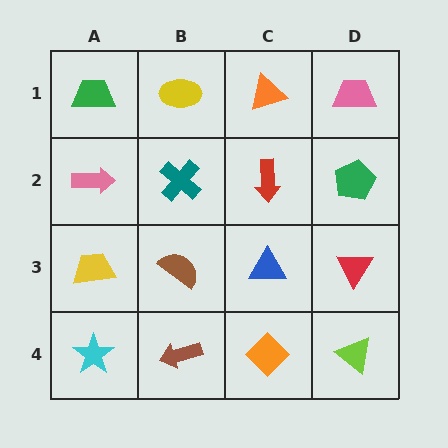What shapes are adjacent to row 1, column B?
A teal cross (row 2, column B), a green trapezoid (row 1, column A), an orange triangle (row 1, column C).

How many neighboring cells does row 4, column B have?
3.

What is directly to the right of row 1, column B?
An orange triangle.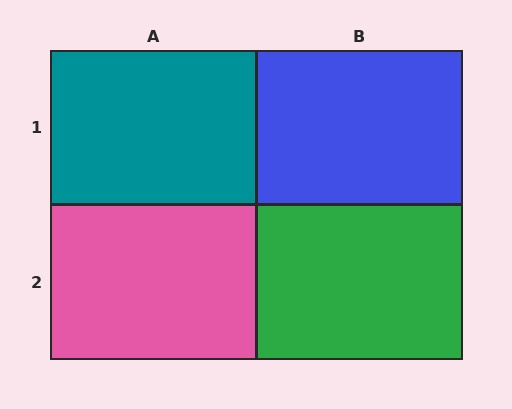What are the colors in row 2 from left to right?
Pink, green.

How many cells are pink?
1 cell is pink.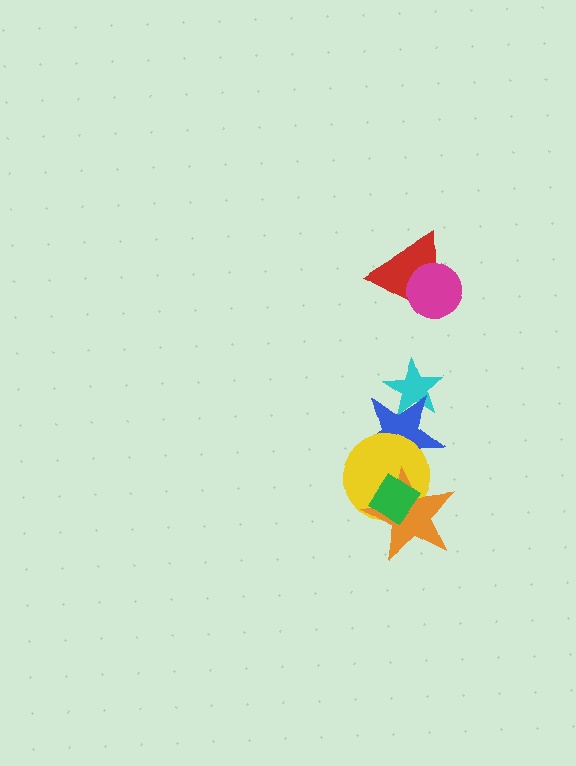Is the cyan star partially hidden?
Yes, it is partially covered by another shape.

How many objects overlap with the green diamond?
3 objects overlap with the green diamond.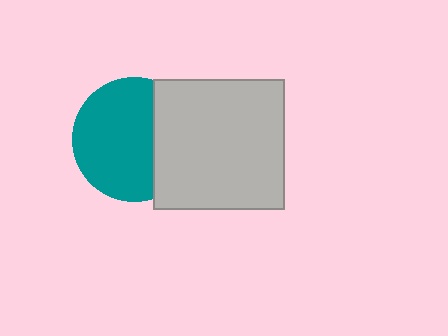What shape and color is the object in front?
The object in front is a light gray square.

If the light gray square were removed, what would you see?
You would see the complete teal circle.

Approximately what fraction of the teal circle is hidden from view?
Roughly 31% of the teal circle is hidden behind the light gray square.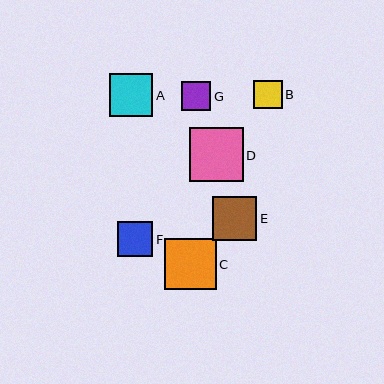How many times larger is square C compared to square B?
Square C is approximately 1.8 times the size of square B.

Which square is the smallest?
Square B is the smallest with a size of approximately 29 pixels.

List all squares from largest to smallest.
From largest to smallest: D, C, E, A, F, G, B.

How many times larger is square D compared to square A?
Square D is approximately 1.2 times the size of square A.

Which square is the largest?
Square D is the largest with a size of approximately 53 pixels.